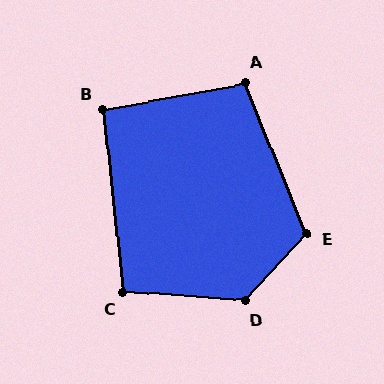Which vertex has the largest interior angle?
D, at approximately 127 degrees.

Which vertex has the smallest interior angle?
B, at approximately 94 degrees.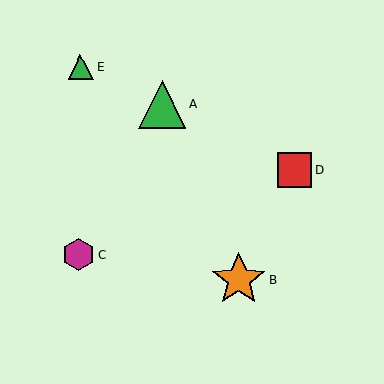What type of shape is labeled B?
Shape B is an orange star.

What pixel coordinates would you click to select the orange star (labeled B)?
Click at (239, 279) to select the orange star B.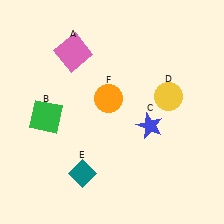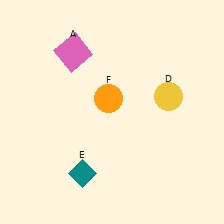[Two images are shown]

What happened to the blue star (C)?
The blue star (C) was removed in Image 2. It was in the bottom-right area of Image 1.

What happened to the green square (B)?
The green square (B) was removed in Image 2. It was in the bottom-left area of Image 1.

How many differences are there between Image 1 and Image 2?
There are 2 differences between the two images.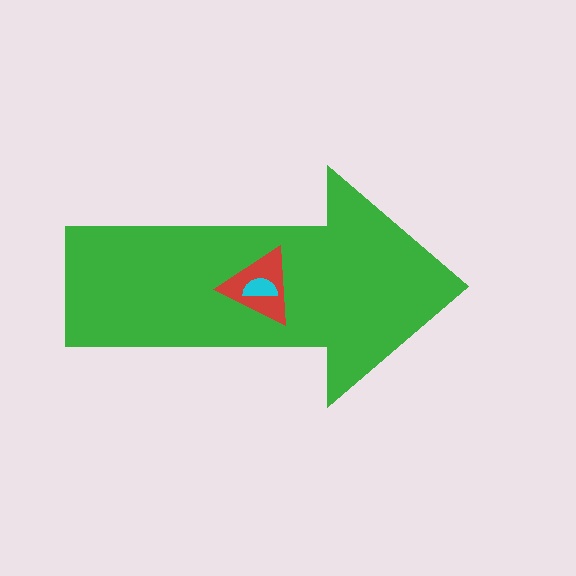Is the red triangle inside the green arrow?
Yes.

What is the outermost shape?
The green arrow.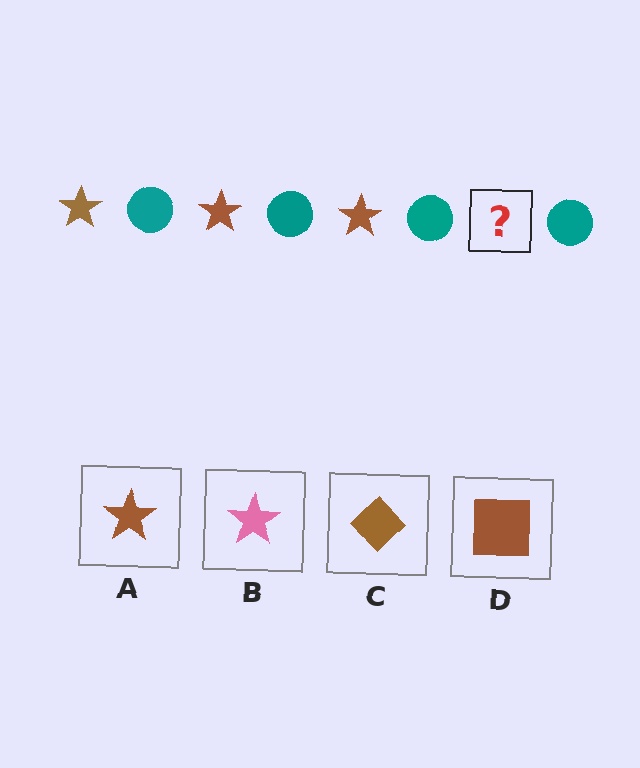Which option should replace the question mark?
Option A.